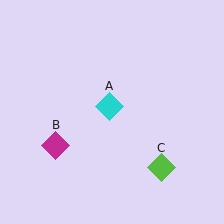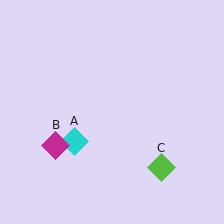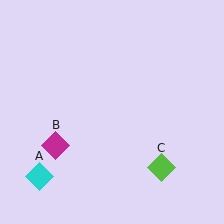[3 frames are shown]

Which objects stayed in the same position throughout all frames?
Magenta diamond (object B) and lime diamond (object C) remained stationary.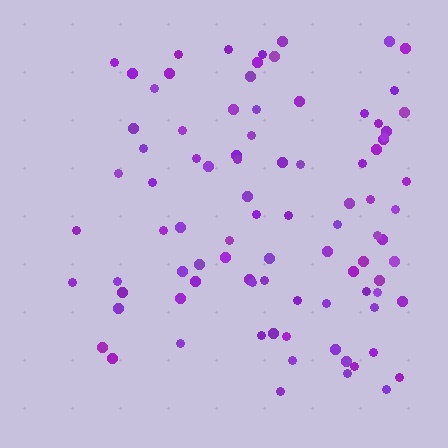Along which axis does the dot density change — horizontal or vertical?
Horizontal.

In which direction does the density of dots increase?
From left to right, with the right side densest.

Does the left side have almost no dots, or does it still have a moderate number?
Still a moderate number, just noticeably fewer than the right.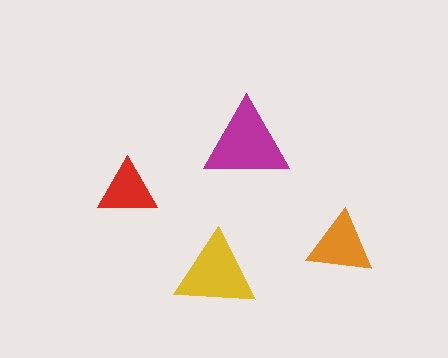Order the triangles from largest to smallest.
the magenta one, the yellow one, the orange one, the red one.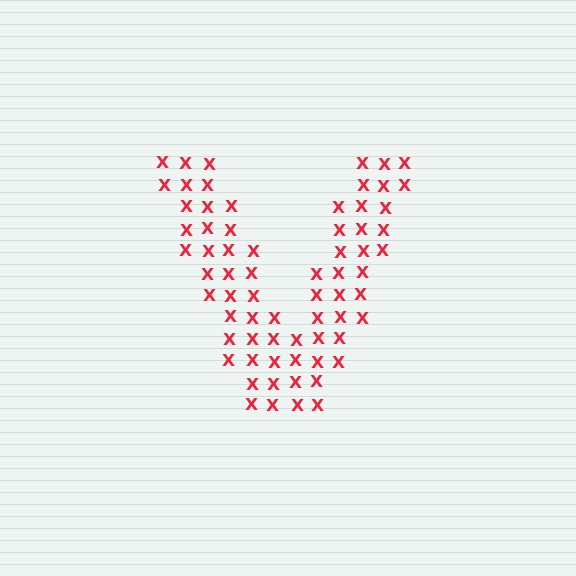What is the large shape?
The large shape is the letter V.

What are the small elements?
The small elements are letter X's.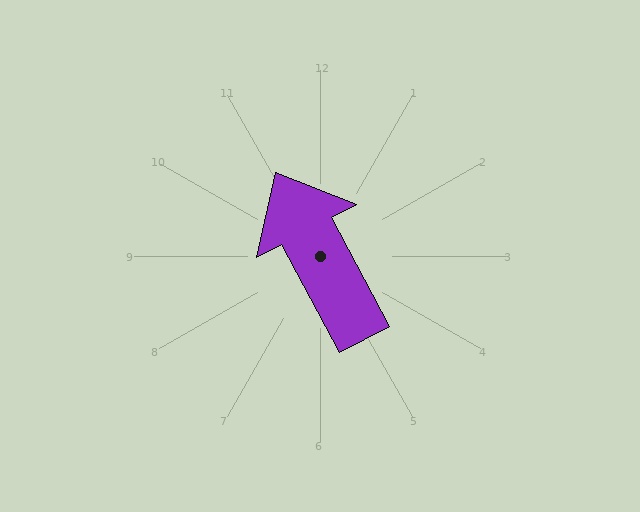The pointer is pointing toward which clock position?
Roughly 11 o'clock.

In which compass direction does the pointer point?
Northwest.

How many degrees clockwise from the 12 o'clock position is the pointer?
Approximately 332 degrees.